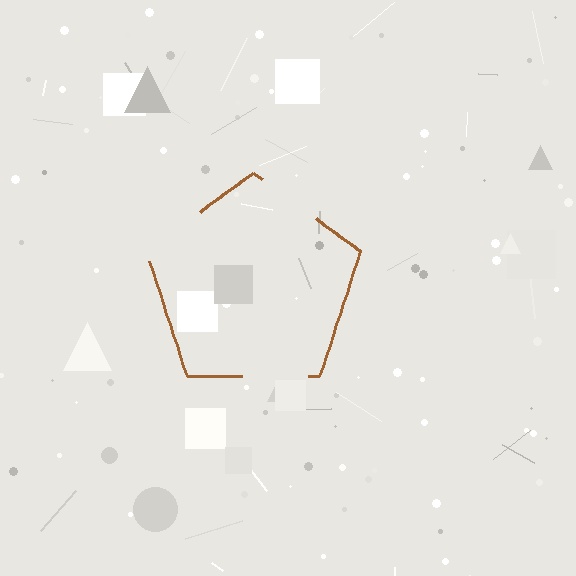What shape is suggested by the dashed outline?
The dashed outline suggests a pentagon.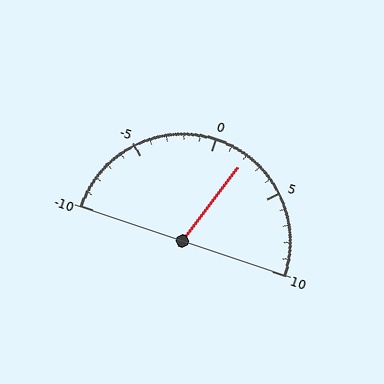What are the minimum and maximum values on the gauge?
The gauge ranges from -10 to 10.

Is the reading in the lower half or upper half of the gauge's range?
The reading is in the upper half of the range (-10 to 10).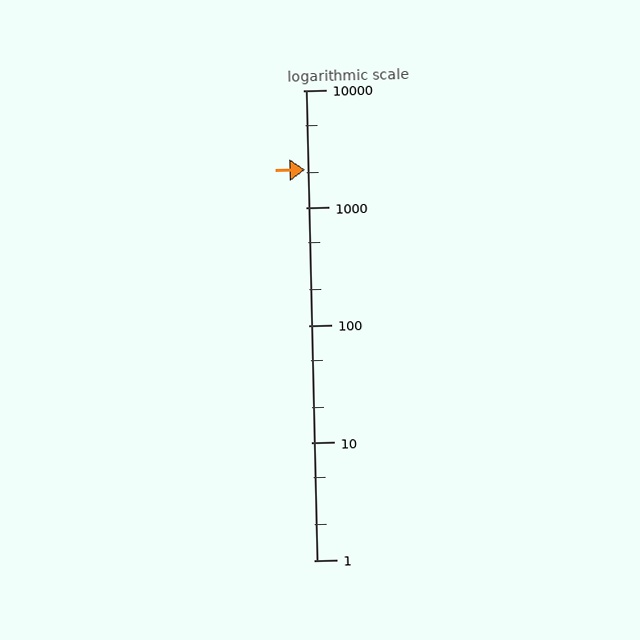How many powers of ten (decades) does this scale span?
The scale spans 4 decades, from 1 to 10000.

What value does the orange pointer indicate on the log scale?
The pointer indicates approximately 2100.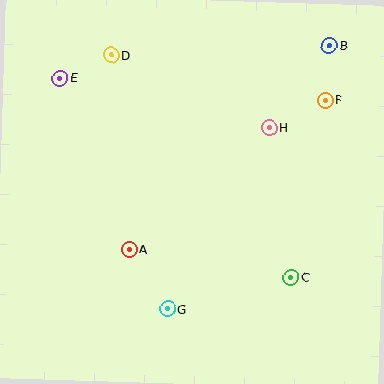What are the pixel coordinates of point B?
Point B is at (329, 45).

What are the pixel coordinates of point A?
Point A is at (130, 249).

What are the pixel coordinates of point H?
Point H is at (269, 127).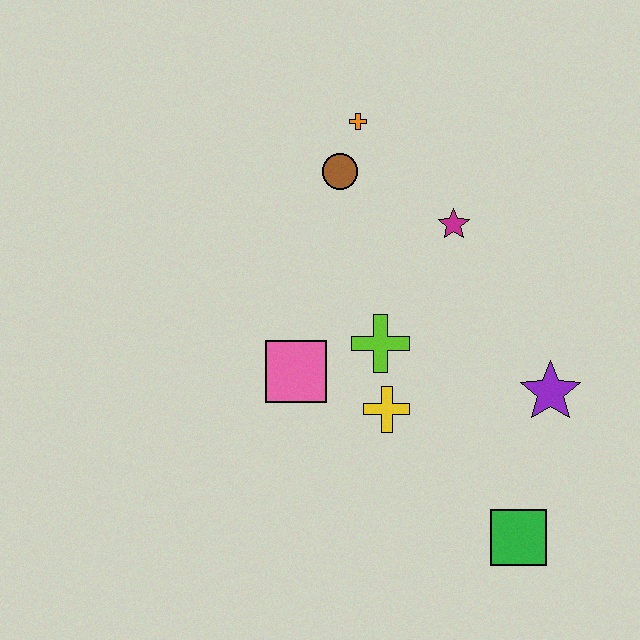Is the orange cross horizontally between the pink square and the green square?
Yes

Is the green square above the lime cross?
No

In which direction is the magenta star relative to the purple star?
The magenta star is above the purple star.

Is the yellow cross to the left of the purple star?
Yes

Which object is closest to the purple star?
The green square is closest to the purple star.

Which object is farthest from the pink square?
The green square is farthest from the pink square.